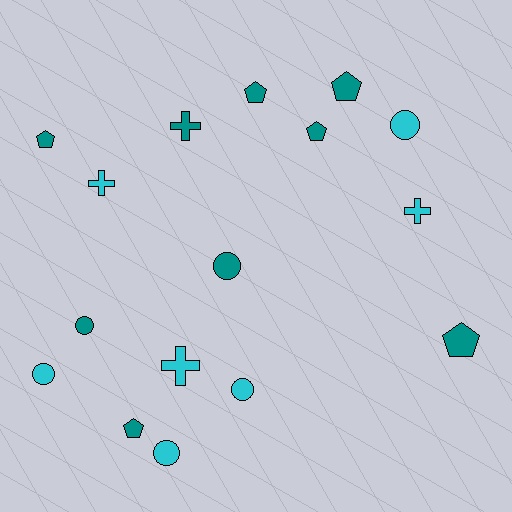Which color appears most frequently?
Teal, with 9 objects.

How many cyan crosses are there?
There are 3 cyan crosses.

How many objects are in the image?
There are 16 objects.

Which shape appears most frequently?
Pentagon, with 6 objects.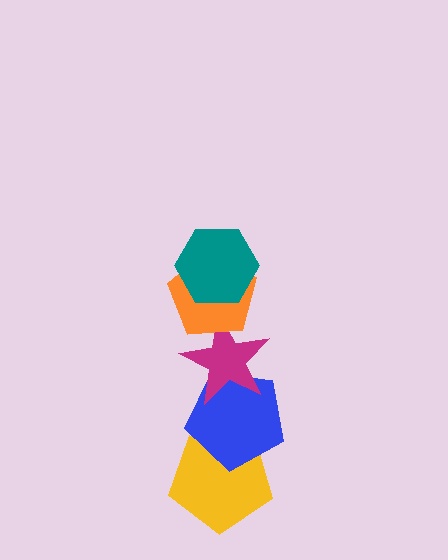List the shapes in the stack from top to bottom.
From top to bottom: the teal hexagon, the orange pentagon, the magenta star, the blue pentagon, the yellow pentagon.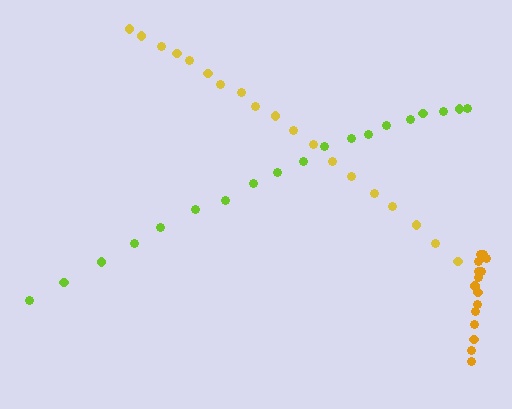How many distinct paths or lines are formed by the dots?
There are 3 distinct paths.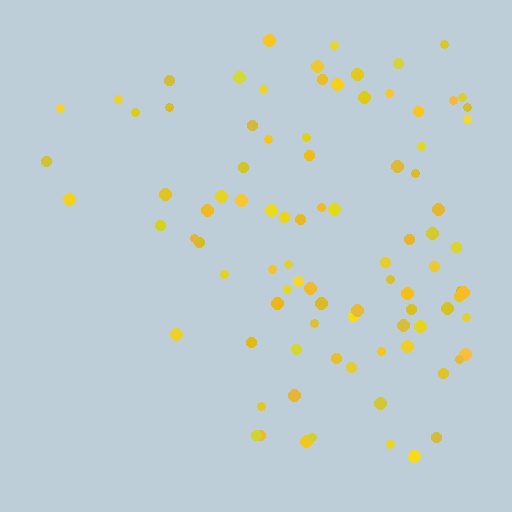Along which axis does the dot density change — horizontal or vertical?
Horizontal.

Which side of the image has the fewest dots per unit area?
The left.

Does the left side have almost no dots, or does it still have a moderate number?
Still a moderate number, just noticeably fewer than the right.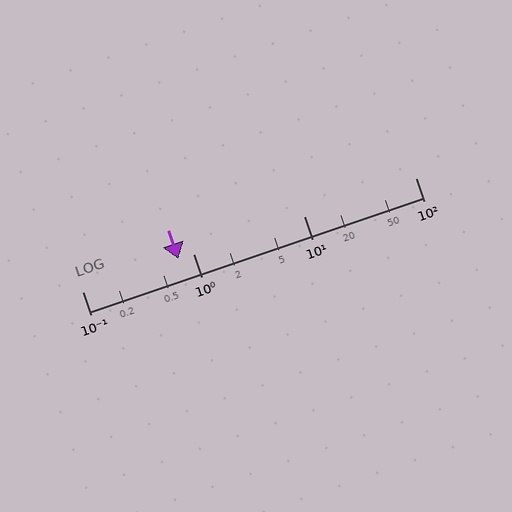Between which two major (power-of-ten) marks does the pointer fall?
The pointer is between 0.1 and 1.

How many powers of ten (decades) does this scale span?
The scale spans 3 decades, from 0.1 to 100.